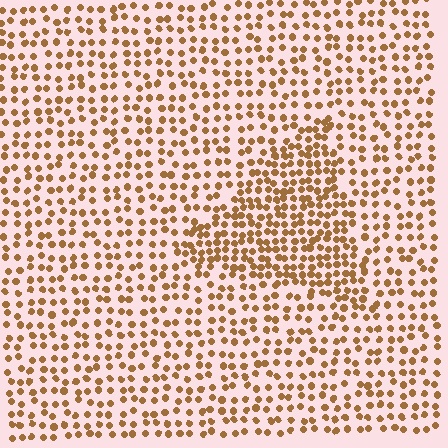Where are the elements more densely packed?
The elements are more densely packed inside the triangle boundary.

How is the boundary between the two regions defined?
The boundary is defined by a change in element density (approximately 1.7x ratio). All elements are the same color, size, and shape.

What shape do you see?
I see a triangle.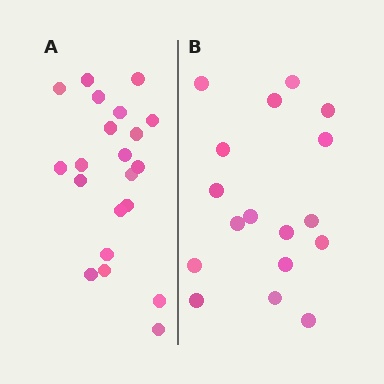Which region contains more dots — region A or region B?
Region A (the left region) has more dots.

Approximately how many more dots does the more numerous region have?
Region A has about 4 more dots than region B.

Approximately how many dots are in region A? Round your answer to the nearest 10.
About 20 dots. (The exact count is 21, which rounds to 20.)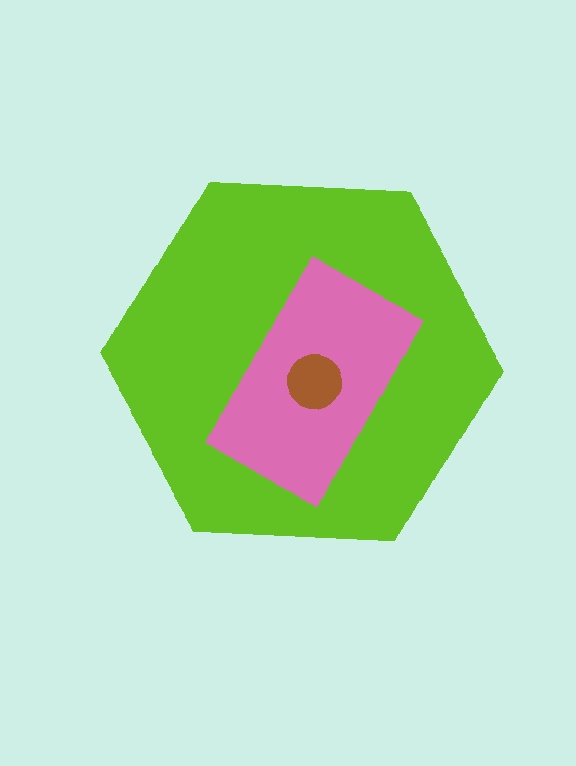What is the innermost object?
The brown circle.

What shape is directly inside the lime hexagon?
The pink rectangle.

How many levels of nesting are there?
3.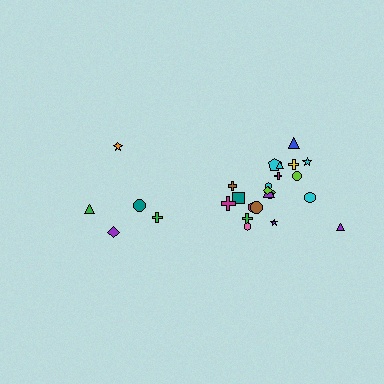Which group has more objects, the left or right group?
The right group.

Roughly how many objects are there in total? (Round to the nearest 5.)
Roughly 25 objects in total.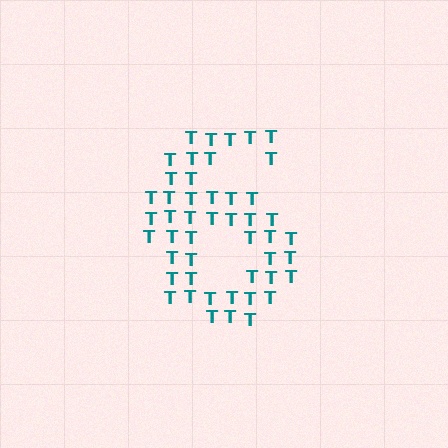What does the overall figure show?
The overall figure shows the digit 6.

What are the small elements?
The small elements are letter T's.